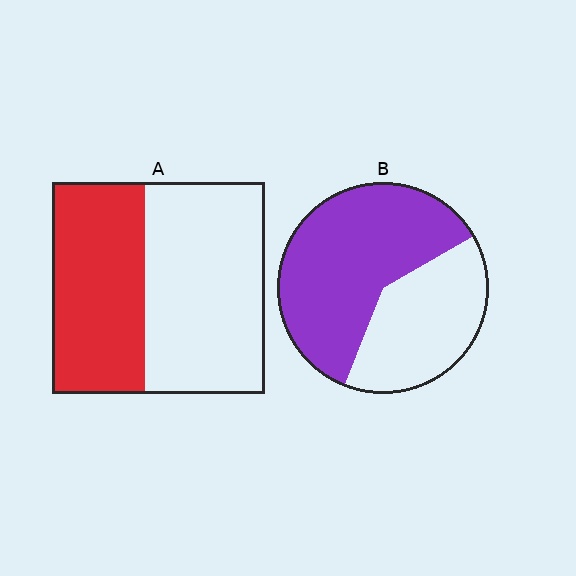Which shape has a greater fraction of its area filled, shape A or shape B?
Shape B.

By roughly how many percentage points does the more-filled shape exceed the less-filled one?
By roughly 15 percentage points (B over A).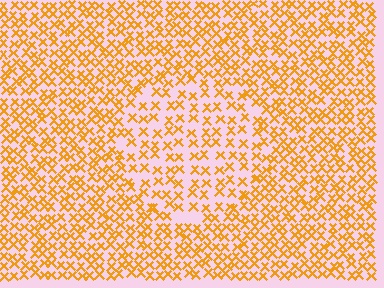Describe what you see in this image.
The image contains small orange elements arranged at two different densities. A circle-shaped region is visible where the elements are less densely packed than the surrounding area.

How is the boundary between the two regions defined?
The boundary is defined by a change in element density (approximately 1.7x ratio). All elements are the same color, size, and shape.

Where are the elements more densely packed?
The elements are more densely packed outside the circle boundary.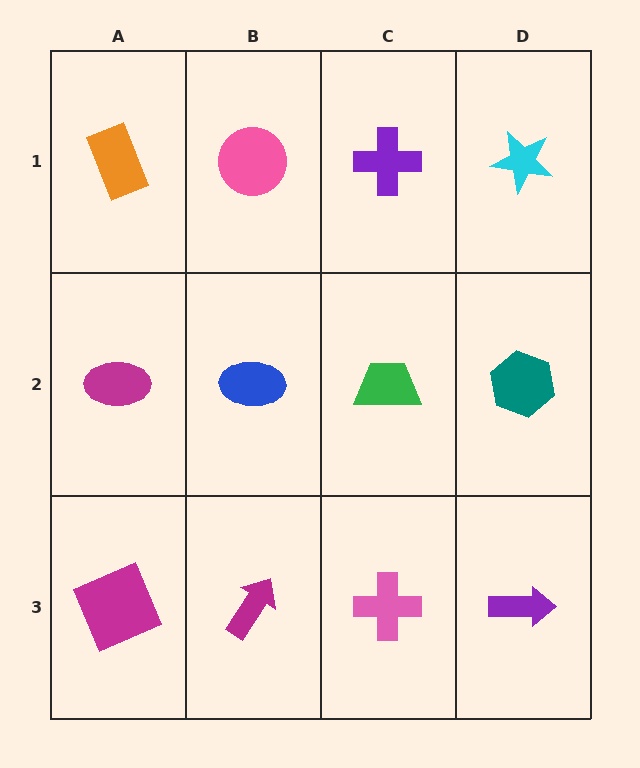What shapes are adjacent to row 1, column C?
A green trapezoid (row 2, column C), a pink circle (row 1, column B), a cyan star (row 1, column D).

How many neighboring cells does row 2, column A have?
3.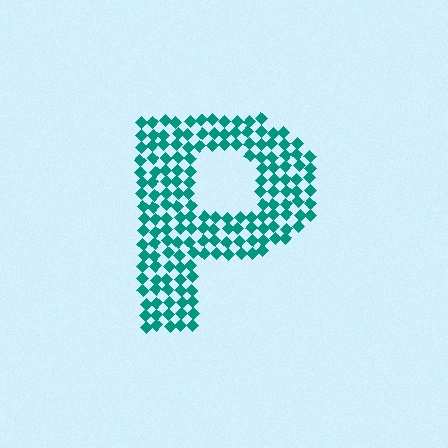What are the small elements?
The small elements are diamonds.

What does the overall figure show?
The overall figure shows the letter P.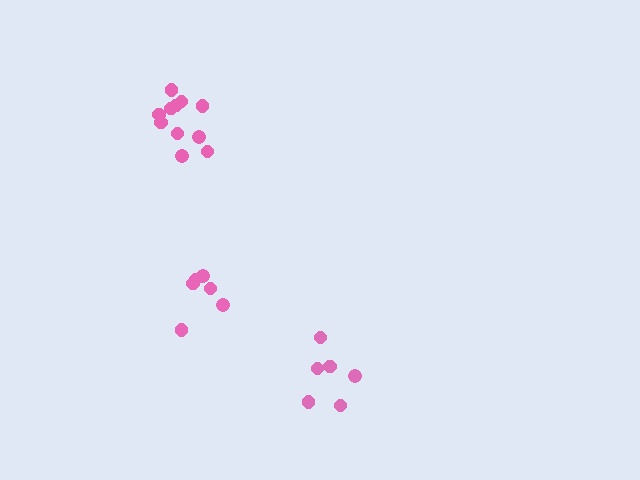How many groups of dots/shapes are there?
There are 3 groups.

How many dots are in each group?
Group 1: 6 dots, Group 2: 6 dots, Group 3: 11 dots (23 total).